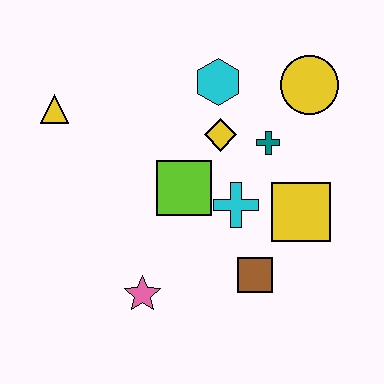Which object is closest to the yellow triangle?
The lime square is closest to the yellow triangle.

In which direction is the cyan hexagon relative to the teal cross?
The cyan hexagon is above the teal cross.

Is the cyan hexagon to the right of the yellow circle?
No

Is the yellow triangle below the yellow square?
No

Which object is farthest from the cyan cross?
The yellow triangle is farthest from the cyan cross.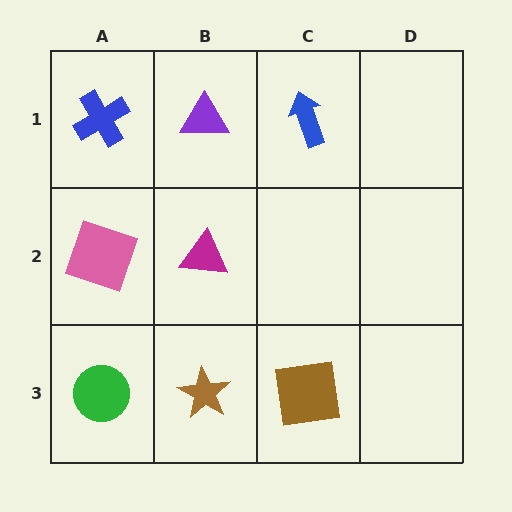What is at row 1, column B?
A purple triangle.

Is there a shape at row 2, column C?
No, that cell is empty.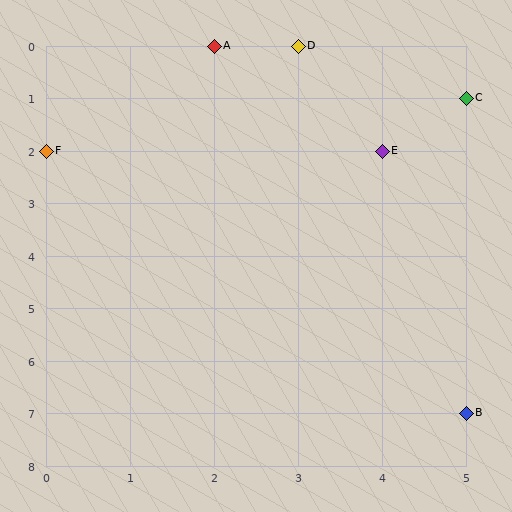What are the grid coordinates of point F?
Point F is at grid coordinates (0, 2).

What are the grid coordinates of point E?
Point E is at grid coordinates (4, 2).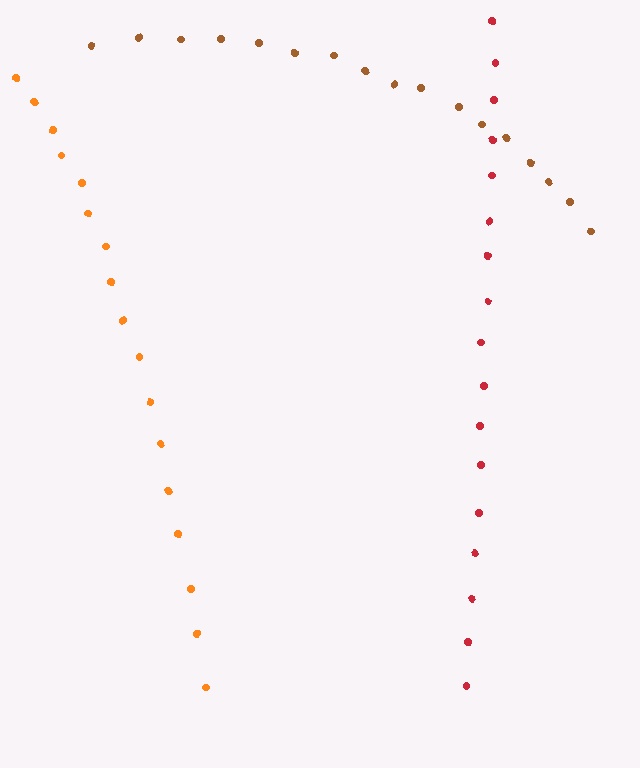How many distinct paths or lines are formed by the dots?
There are 3 distinct paths.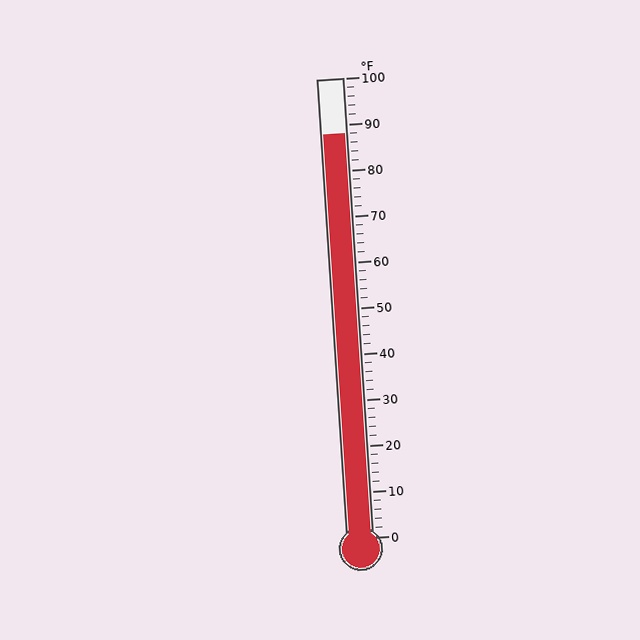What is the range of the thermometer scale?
The thermometer scale ranges from 0°F to 100°F.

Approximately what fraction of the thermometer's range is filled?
The thermometer is filled to approximately 90% of its range.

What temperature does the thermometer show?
The thermometer shows approximately 88°F.